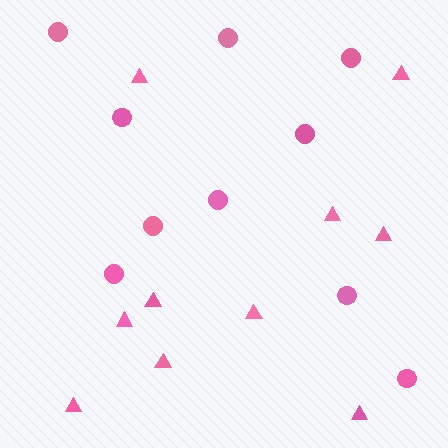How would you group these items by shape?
There are 2 groups: one group of triangles (10) and one group of circles (10).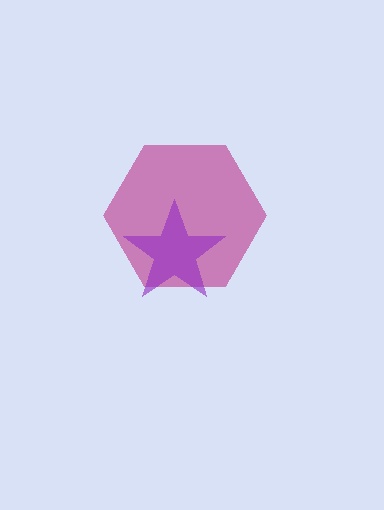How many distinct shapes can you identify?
There are 2 distinct shapes: a magenta hexagon, a purple star.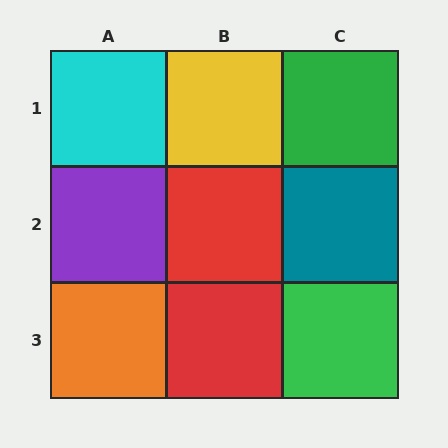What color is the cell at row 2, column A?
Purple.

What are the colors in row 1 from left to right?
Cyan, yellow, green.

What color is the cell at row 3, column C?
Green.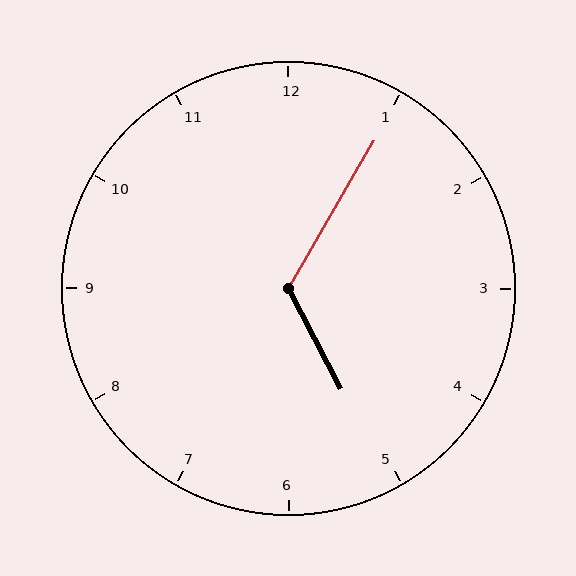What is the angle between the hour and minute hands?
Approximately 122 degrees.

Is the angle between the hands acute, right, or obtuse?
It is obtuse.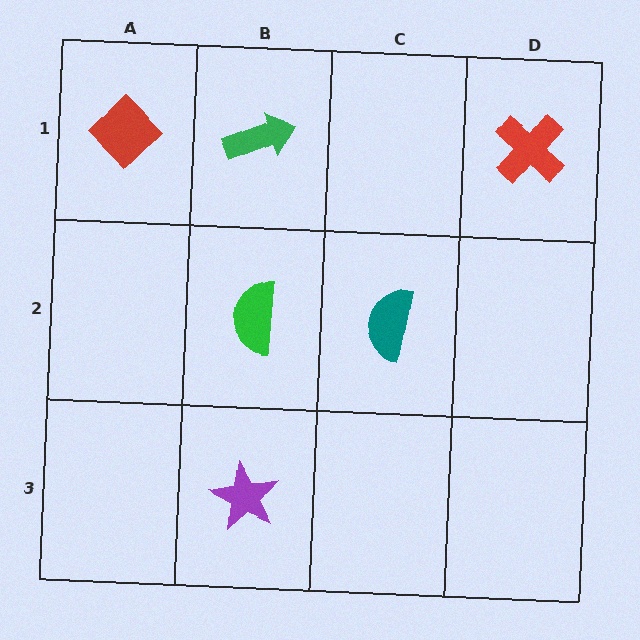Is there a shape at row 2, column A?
No, that cell is empty.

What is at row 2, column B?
A green semicircle.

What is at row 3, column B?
A purple star.